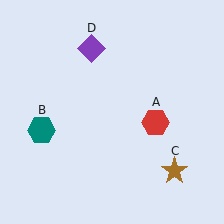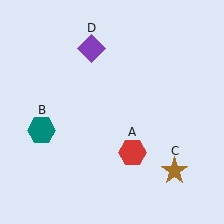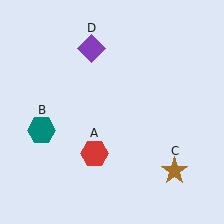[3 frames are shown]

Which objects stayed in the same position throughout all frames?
Teal hexagon (object B) and brown star (object C) and purple diamond (object D) remained stationary.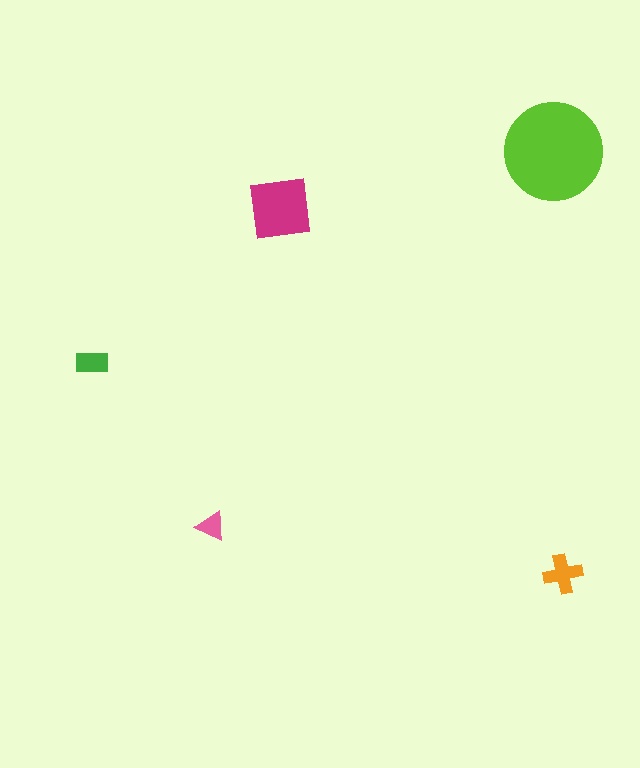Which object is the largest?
The lime circle.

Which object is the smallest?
The pink triangle.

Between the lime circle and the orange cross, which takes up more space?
The lime circle.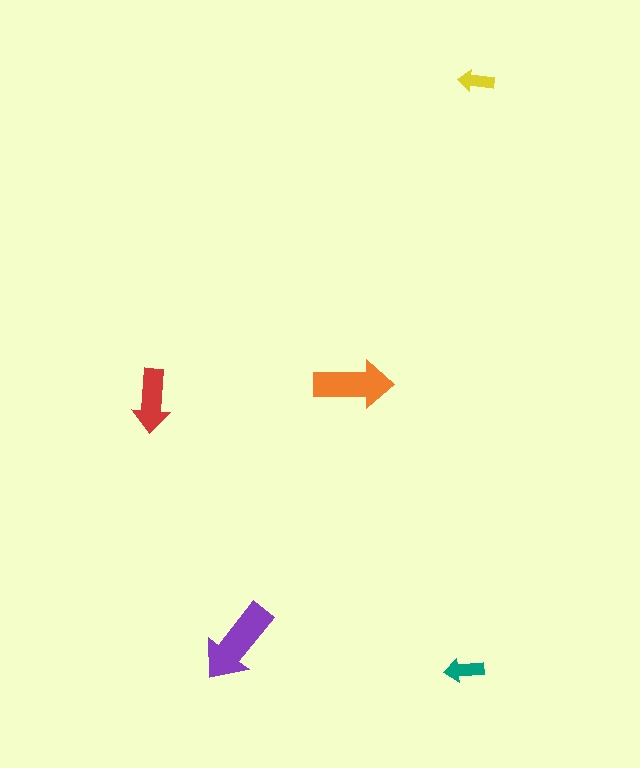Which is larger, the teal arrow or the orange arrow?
The orange one.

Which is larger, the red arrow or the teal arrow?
The red one.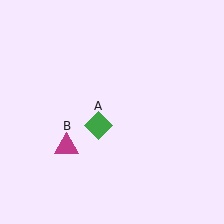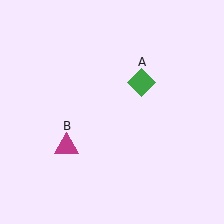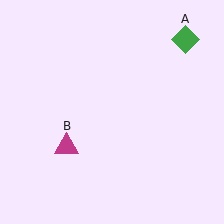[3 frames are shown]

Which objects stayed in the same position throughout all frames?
Magenta triangle (object B) remained stationary.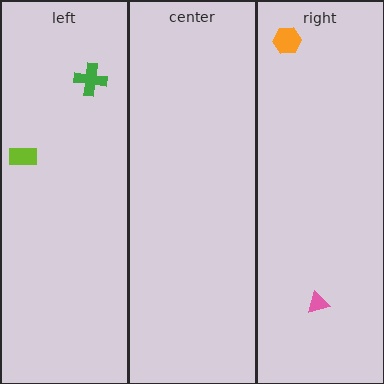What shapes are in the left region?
The lime rectangle, the green cross.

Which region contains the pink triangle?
The right region.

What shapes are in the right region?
The pink triangle, the orange hexagon.